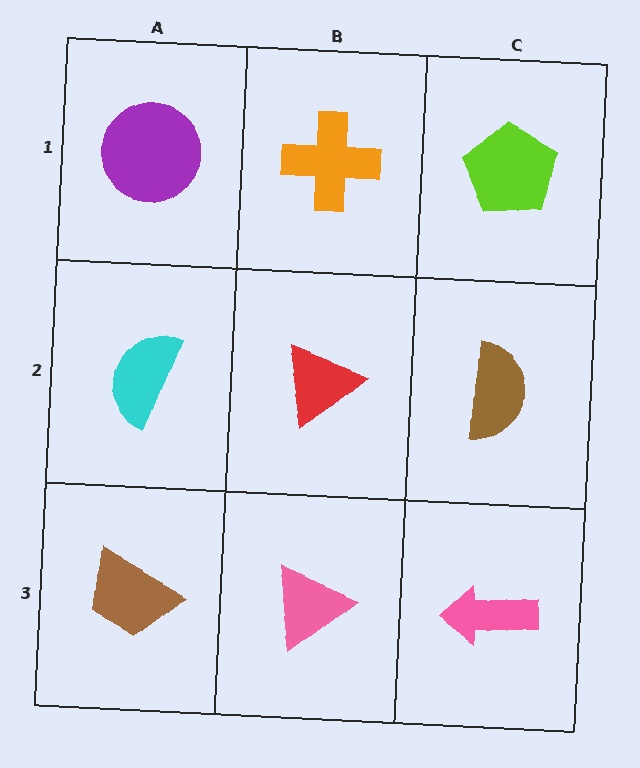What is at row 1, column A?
A purple circle.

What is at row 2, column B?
A red triangle.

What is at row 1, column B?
An orange cross.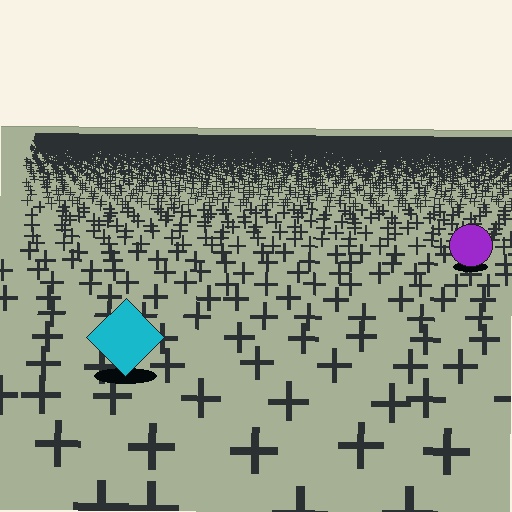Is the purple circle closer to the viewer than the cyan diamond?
No. The cyan diamond is closer — you can tell from the texture gradient: the ground texture is coarser near it.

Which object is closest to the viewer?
The cyan diamond is closest. The texture marks near it are larger and more spread out.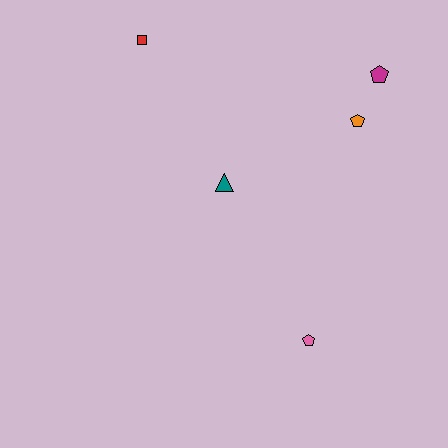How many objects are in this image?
There are 5 objects.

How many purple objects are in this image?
There are no purple objects.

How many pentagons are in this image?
There are 3 pentagons.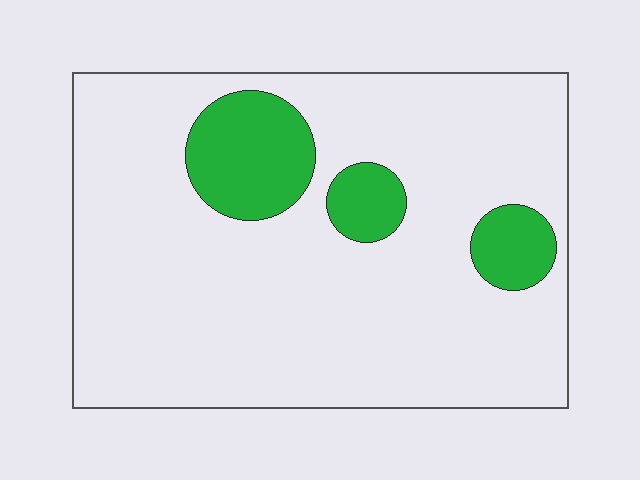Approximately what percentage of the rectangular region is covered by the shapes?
Approximately 15%.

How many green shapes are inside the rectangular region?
3.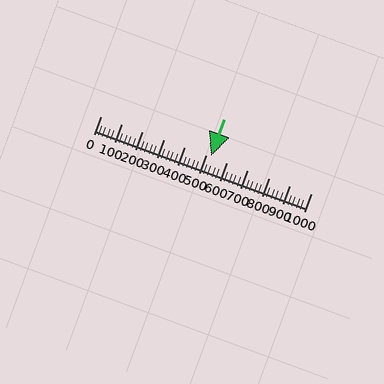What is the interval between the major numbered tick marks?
The major tick marks are spaced 100 units apart.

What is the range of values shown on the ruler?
The ruler shows values from 0 to 1000.